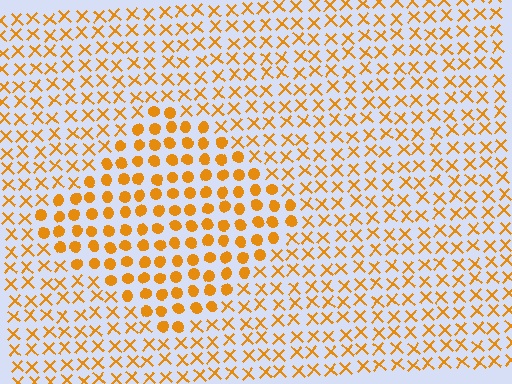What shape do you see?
I see a diamond.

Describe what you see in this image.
The image is filled with small orange elements arranged in a uniform grid. A diamond-shaped region contains circles, while the surrounding area contains X marks. The boundary is defined purely by the change in element shape.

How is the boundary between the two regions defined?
The boundary is defined by a change in element shape: circles inside vs. X marks outside. All elements share the same color and spacing.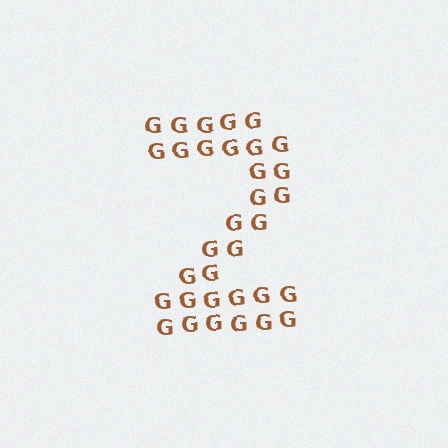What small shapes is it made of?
It is made of small letter G's.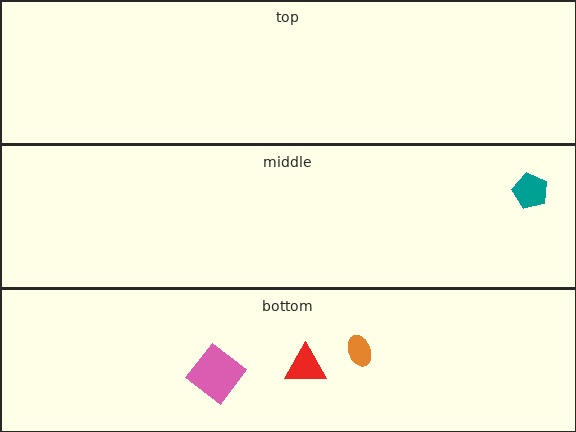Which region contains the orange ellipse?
The bottom region.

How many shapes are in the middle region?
1.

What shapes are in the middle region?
The teal pentagon.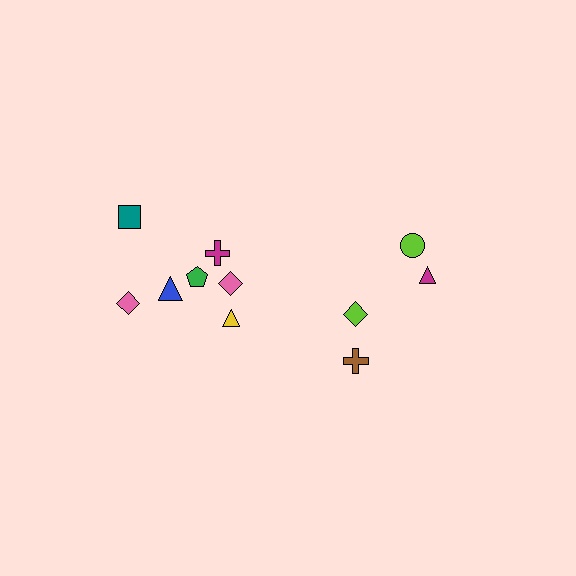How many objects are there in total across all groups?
There are 11 objects.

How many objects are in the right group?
There are 4 objects.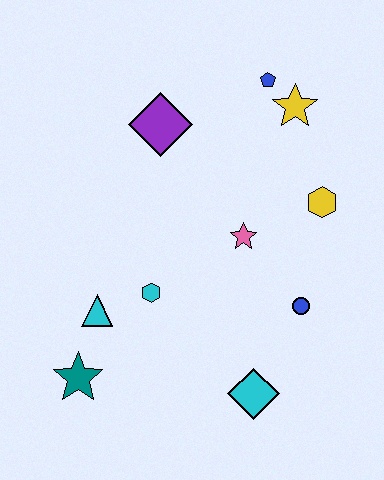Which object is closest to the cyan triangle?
The cyan hexagon is closest to the cyan triangle.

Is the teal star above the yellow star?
No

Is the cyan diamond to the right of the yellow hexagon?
No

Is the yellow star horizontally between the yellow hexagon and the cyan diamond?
Yes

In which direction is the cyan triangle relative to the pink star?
The cyan triangle is to the left of the pink star.